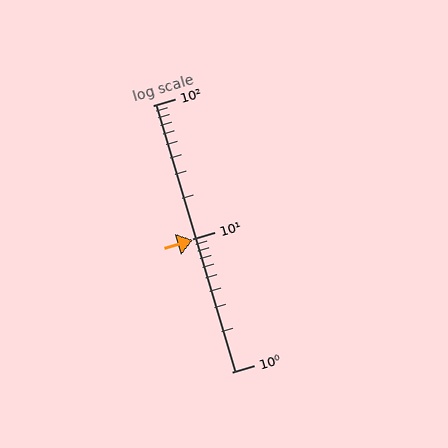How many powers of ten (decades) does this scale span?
The scale spans 2 decades, from 1 to 100.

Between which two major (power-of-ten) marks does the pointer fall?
The pointer is between 1 and 10.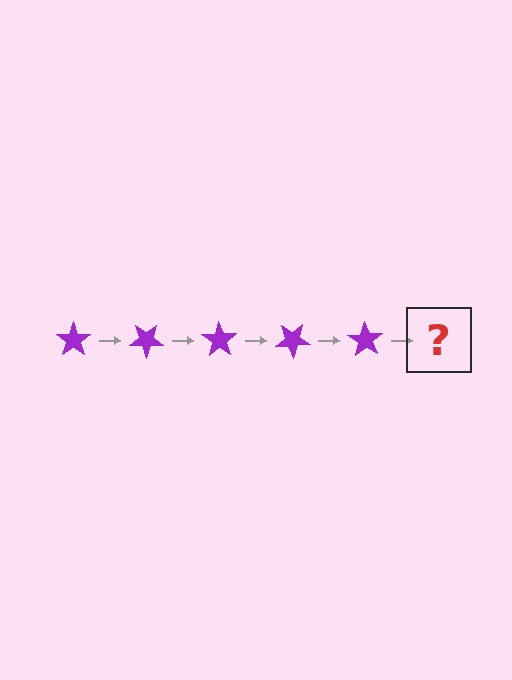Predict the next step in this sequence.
The next step is a purple star rotated 175 degrees.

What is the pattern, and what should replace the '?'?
The pattern is that the star rotates 35 degrees each step. The '?' should be a purple star rotated 175 degrees.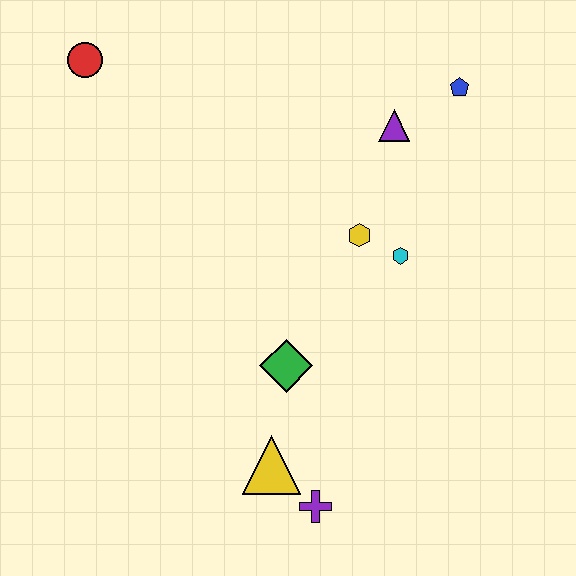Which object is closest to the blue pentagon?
The purple triangle is closest to the blue pentagon.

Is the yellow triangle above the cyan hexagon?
No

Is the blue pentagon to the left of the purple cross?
No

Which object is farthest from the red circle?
The purple cross is farthest from the red circle.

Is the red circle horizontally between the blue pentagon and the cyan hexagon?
No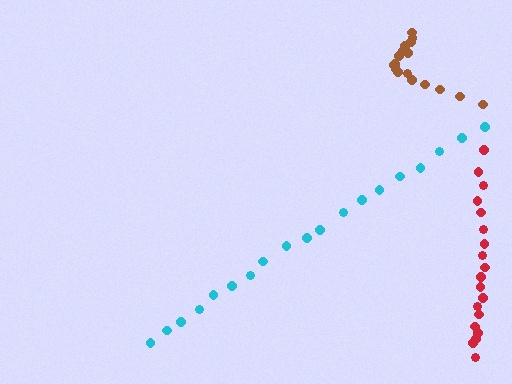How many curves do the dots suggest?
There are 3 distinct paths.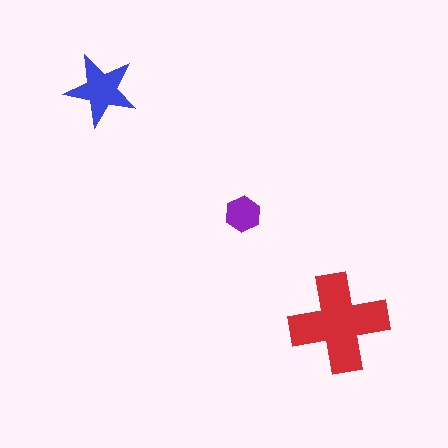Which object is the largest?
The red cross.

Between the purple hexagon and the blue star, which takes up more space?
The blue star.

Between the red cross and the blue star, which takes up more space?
The red cross.